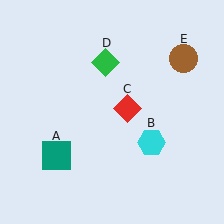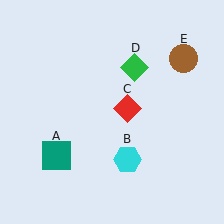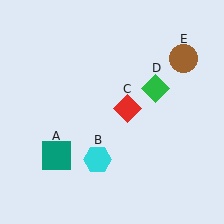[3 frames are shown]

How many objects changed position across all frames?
2 objects changed position: cyan hexagon (object B), green diamond (object D).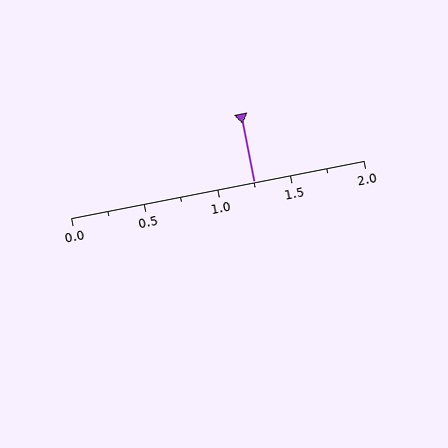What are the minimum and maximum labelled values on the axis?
The axis runs from 0.0 to 2.0.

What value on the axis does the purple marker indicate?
The marker indicates approximately 1.25.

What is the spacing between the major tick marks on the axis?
The major ticks are spaced 0.5 apart.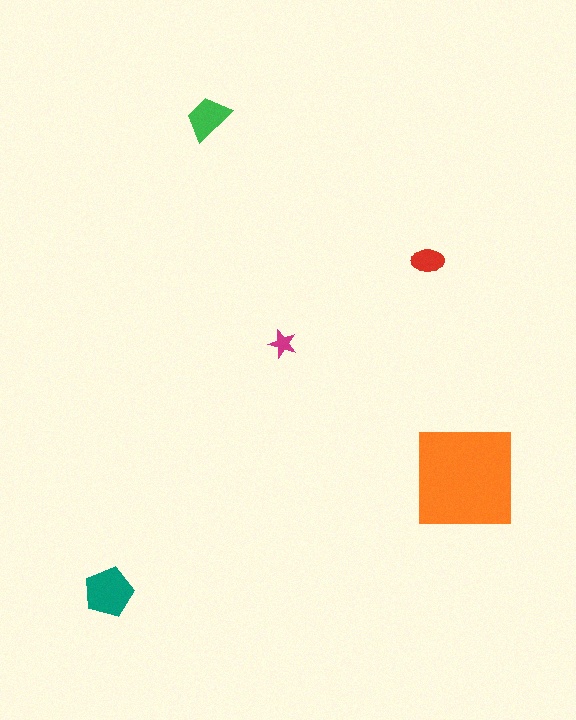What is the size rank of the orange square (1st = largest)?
1st.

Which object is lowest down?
The teal pentagon is bottommost.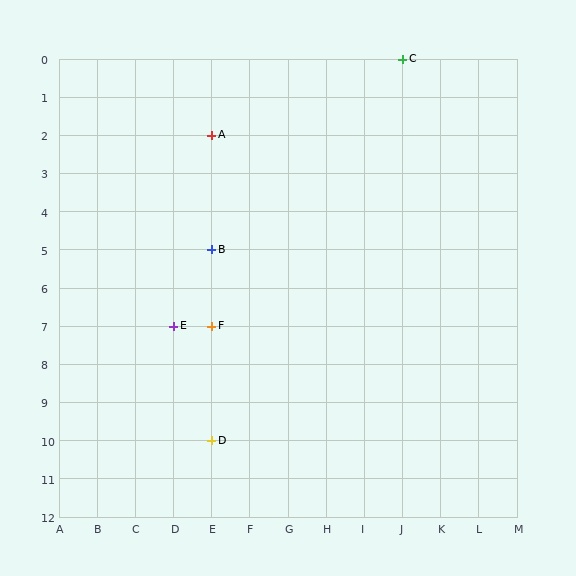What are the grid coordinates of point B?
Point B is at grid coordinates (E, 5).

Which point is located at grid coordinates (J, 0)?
Point C is at (J, 0).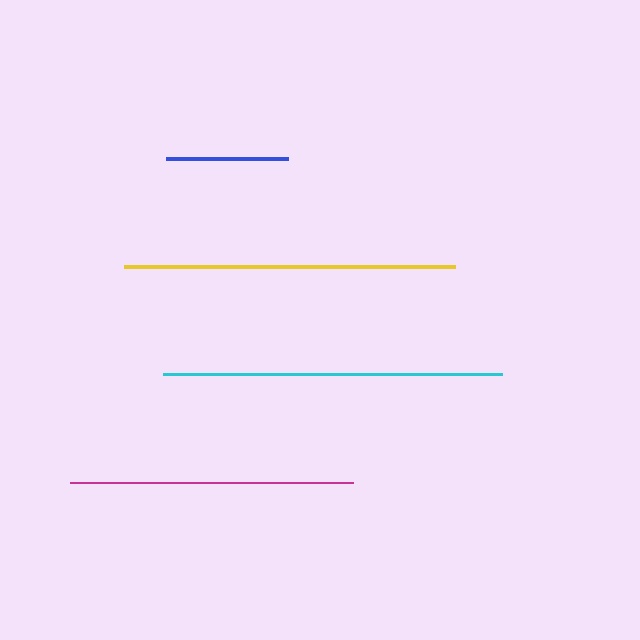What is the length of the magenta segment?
The magenta segment is approximately 283 pixels long.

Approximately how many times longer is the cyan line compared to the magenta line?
The cyan line is approximately 1.2 times the length of the magenta line.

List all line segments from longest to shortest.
From longest to shortest: cyan, yellow, magenta, blue.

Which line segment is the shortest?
The blue line is the shortest at approximately 122 pixels.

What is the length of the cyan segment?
The cyan segment is approximately 339 pixels long.